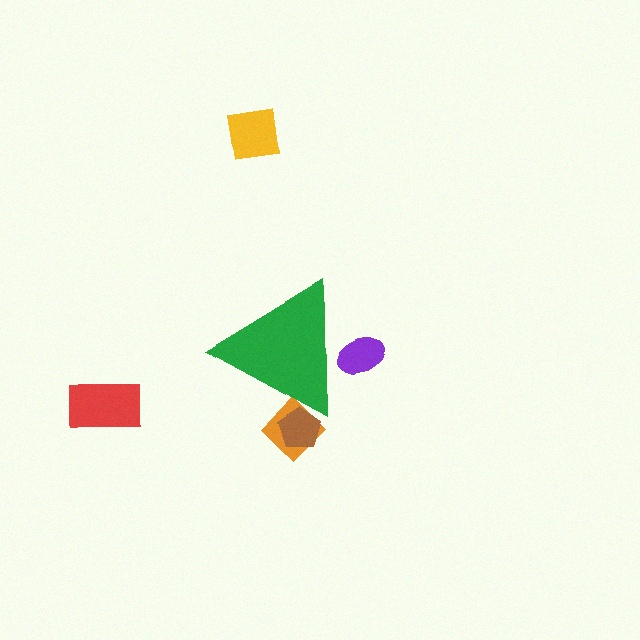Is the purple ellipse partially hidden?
Yes, the purple ellipse is partially hidden behind the green triangle.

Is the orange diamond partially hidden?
Yes, the orange diamond is partially hidden behind the green triangle.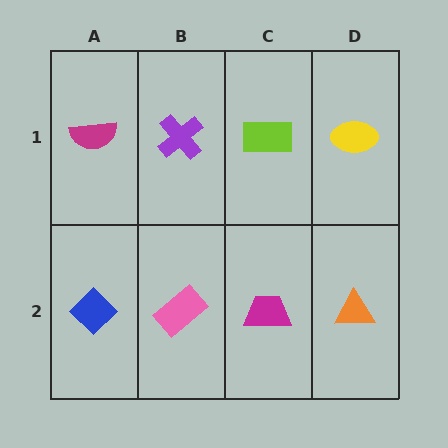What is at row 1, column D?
A yellow ellipse.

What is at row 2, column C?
A magenta trapezoid.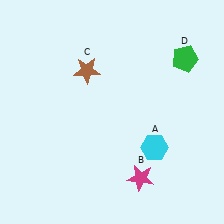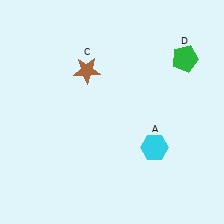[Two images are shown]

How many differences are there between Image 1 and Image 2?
There is 1 difference between the two images.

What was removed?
The magenta star (B) was removed in Image 2.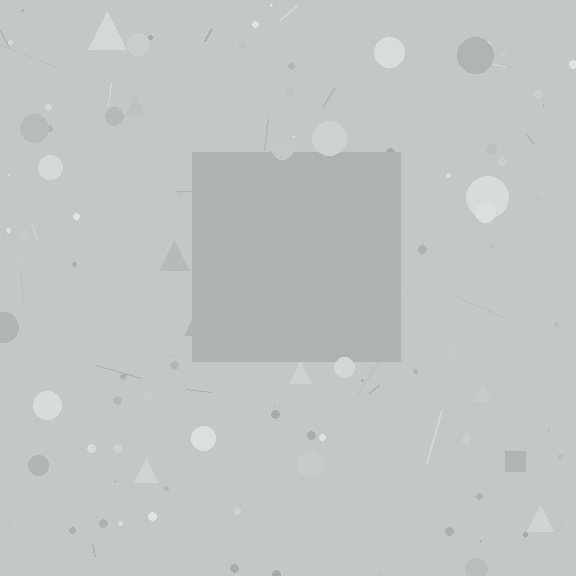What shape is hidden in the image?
A square is hidden in the image.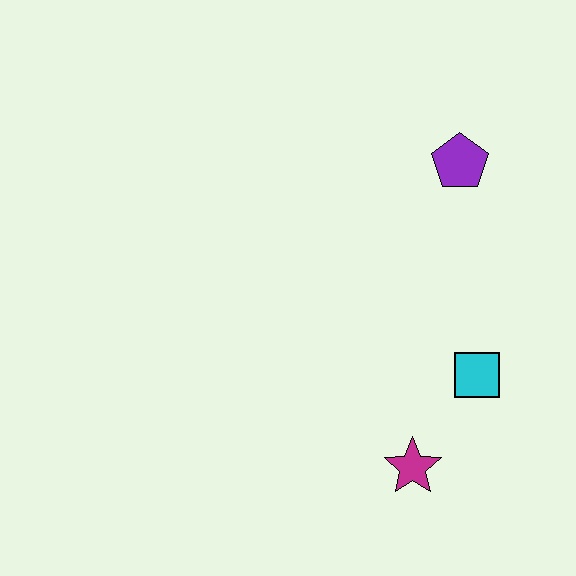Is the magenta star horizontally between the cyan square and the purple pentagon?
No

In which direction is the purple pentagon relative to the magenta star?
The purple pentagon is above the magenta star.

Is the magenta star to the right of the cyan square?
No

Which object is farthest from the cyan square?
The purple pentagon is farthest from the cyan square.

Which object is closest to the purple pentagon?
The cyan square is closest to the purple pentagon.